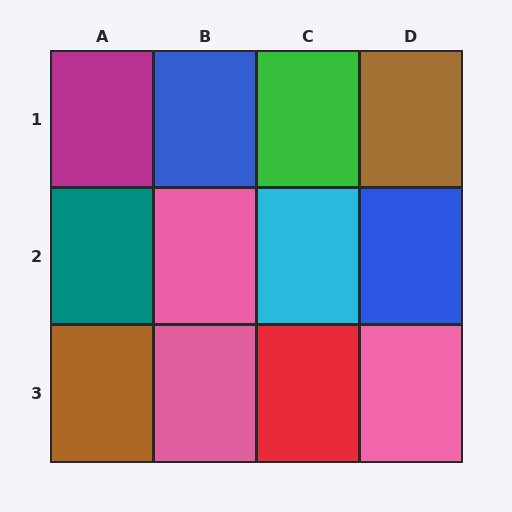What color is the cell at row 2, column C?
Cyan.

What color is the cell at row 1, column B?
Blue.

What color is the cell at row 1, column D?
Brown.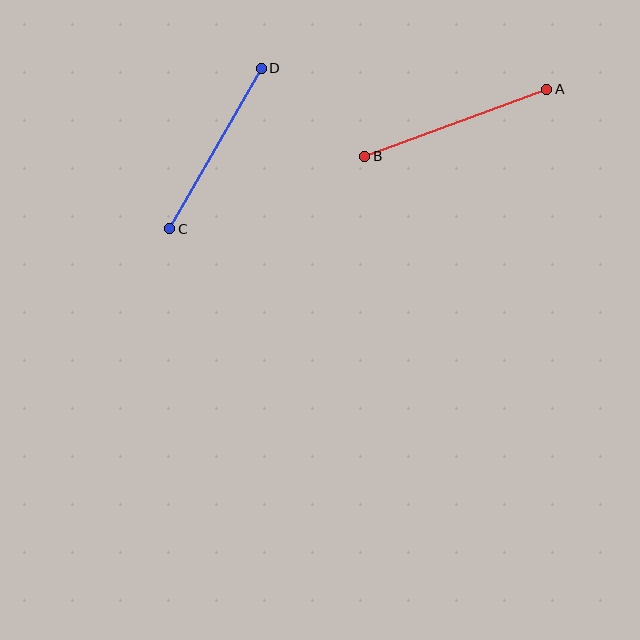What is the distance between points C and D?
The distance is approximately 185 pixels.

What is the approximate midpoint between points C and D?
The midpoint is at approximately (215, 149) pixels.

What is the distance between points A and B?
The distance is approximately 194 pixels.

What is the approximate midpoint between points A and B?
The midpoint is at approximately (456, 123) pixels.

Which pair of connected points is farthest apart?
Points A and B are farthest apart.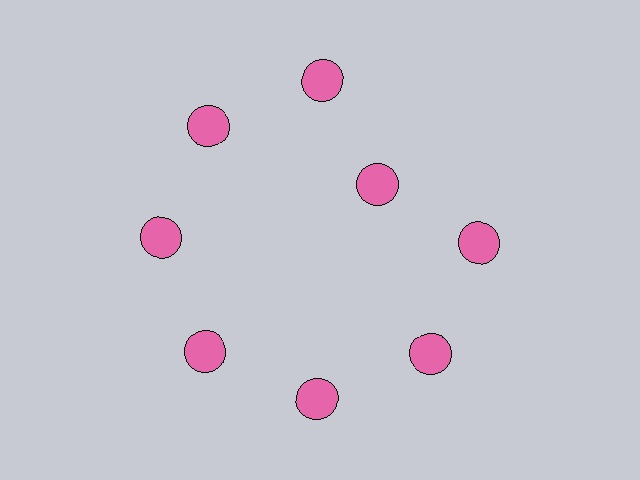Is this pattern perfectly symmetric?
No. The 8 pink circles are arranged in a ring, but one element near the 2 o'clock position is pulled inward toward the center, breaking the 8-fold rotational symmetry.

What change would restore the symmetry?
The symmetry would be restored by moving it outward, back onto the ring so that all 8 circles sit at equal angles and equal distance from the center.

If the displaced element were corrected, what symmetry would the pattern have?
It would have 8-fold rotational symmetry — the pattern would map onto itself every 45 degrees.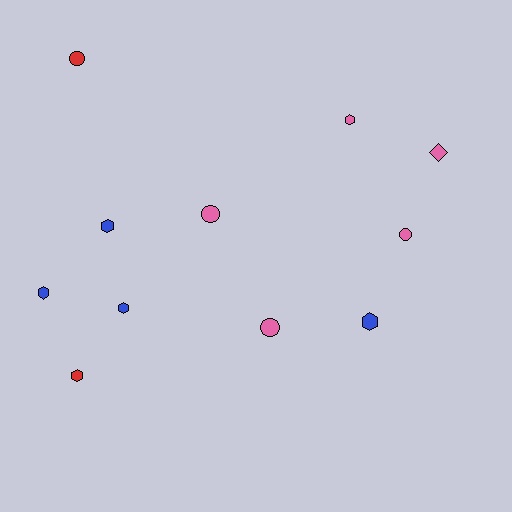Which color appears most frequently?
Pink, with 5 objects.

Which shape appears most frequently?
Hexagon, with 6 objects.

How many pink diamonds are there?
There is 1 pink diamond.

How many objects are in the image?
There are 11 objects.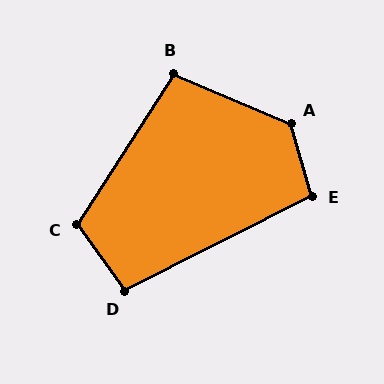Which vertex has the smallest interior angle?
D, at approximately 99 degrees.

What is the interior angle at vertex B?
Approximately 99 degrees (obtuse).